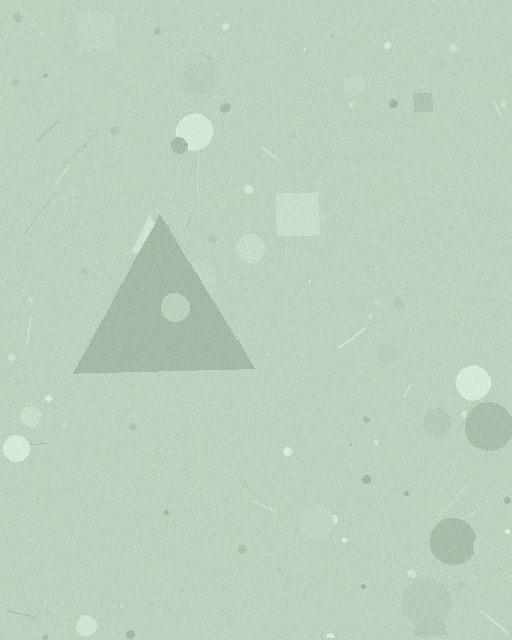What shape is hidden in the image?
A triangle is hidden in the image.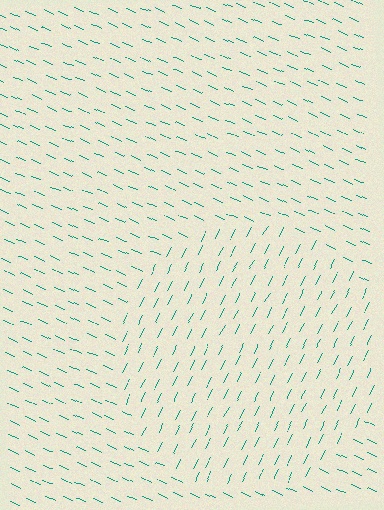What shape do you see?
I see a circle.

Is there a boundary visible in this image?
Yes, there is a texture boundary formed by a change in line orientation.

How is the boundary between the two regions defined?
The boundary is defined purely by a change in line orientation (approximately 86 degrees difference). All lines are the same color and thickness.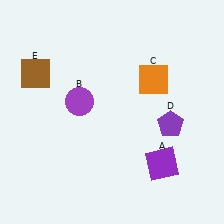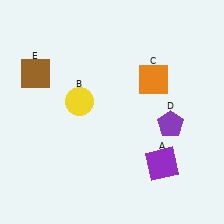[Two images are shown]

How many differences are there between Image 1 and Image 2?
There is 1 difference between the two images.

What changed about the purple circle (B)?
In Image 1, B is purple. In Image 2, it changed to yellow.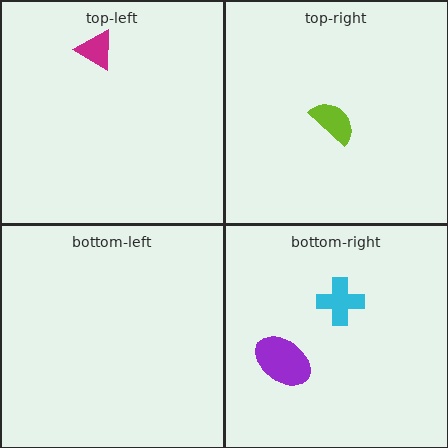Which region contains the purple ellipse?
The bottom-right region.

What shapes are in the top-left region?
The magenta triangle.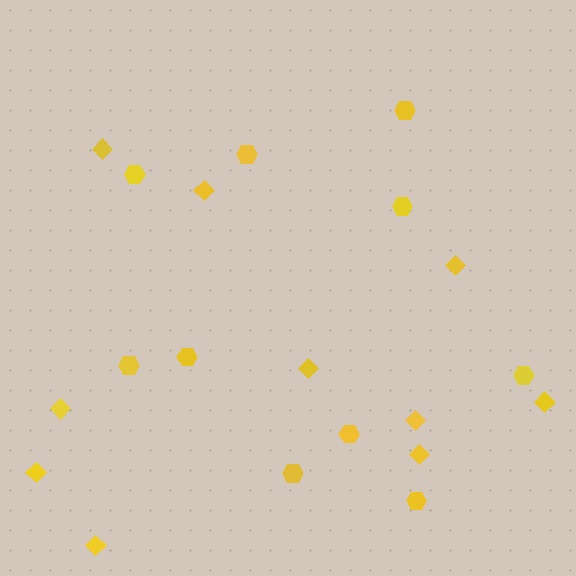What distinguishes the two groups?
There are 2 groups: one group of hexagons (10) and one group of diamonds (10).